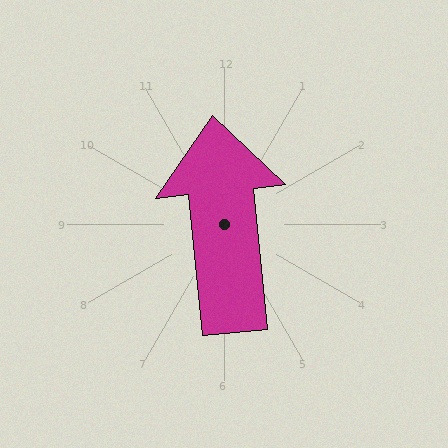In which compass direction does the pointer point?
North.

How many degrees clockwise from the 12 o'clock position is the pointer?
Approximately 354 degrees.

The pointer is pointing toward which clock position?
Roughly 12 o'clock.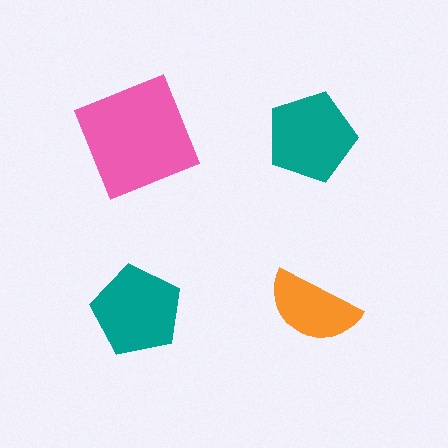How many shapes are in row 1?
2 shapes.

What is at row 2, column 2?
An orange semicircle.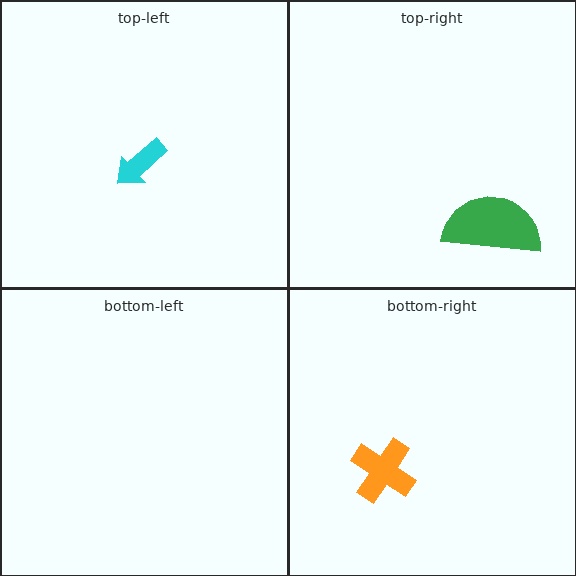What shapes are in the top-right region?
The green semicircle.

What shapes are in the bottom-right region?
The orange cross.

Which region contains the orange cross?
The bottom-right region.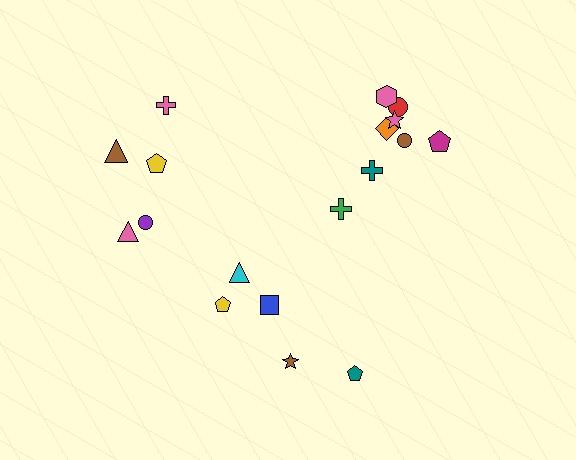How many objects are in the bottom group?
There are 5 objects.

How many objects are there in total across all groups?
There are 18 objects.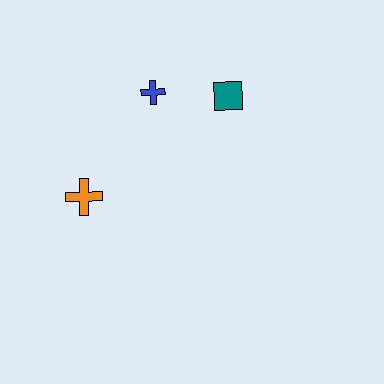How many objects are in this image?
There are 3 objects.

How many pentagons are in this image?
There are no pentagons.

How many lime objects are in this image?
There are no lime objects.